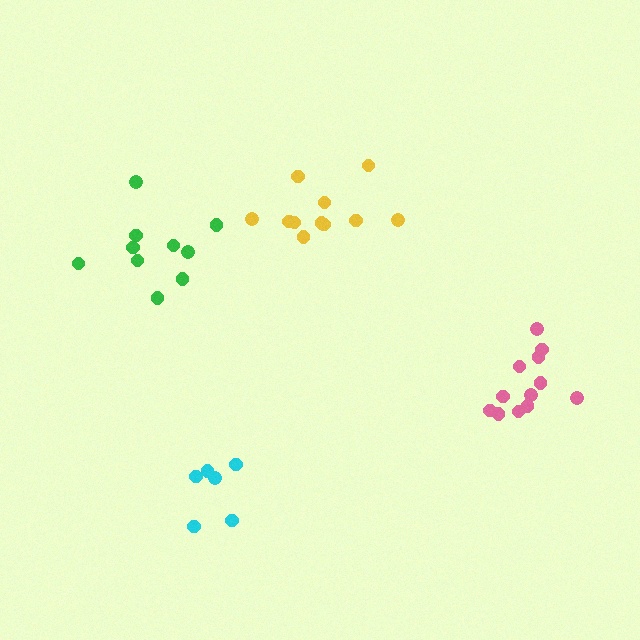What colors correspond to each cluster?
The clusters are colored: pink, yellow, green, cyan.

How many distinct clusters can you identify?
There are 4 distinct clusters.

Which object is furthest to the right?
The pink cluster is rightmost.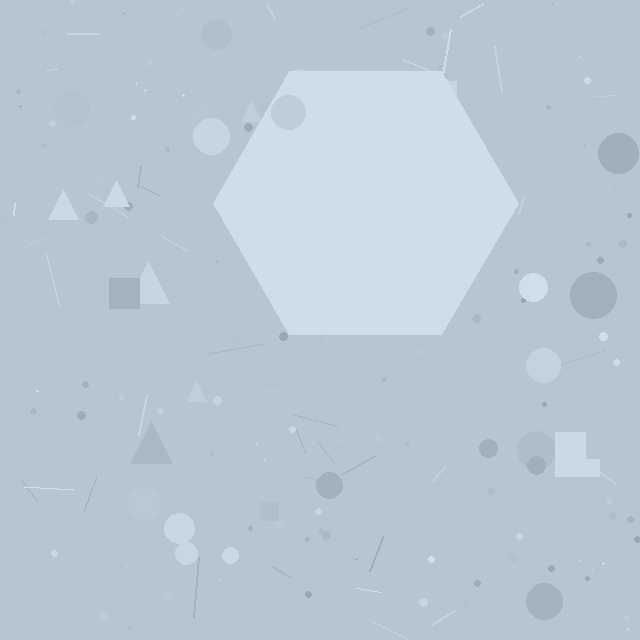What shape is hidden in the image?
A hexagon is hidden in the image.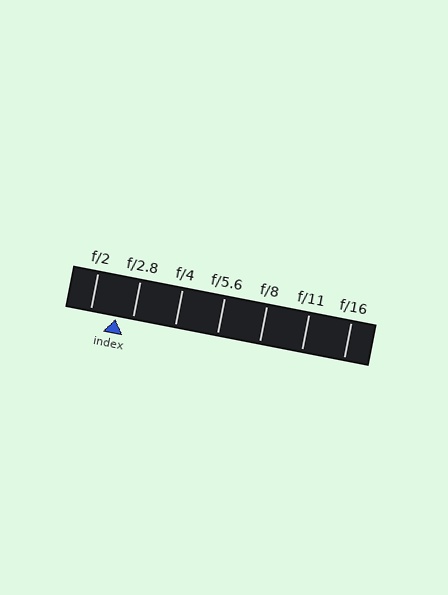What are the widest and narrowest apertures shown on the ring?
The widest aperture shown is f/2 and the narrowest is f/16.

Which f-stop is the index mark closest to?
The index mark is closest to f/2.8.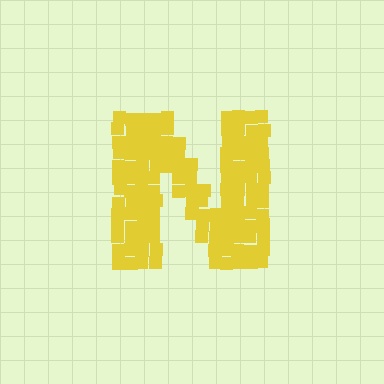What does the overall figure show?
The overall figure shows the letter N.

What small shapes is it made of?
It is made of small squares.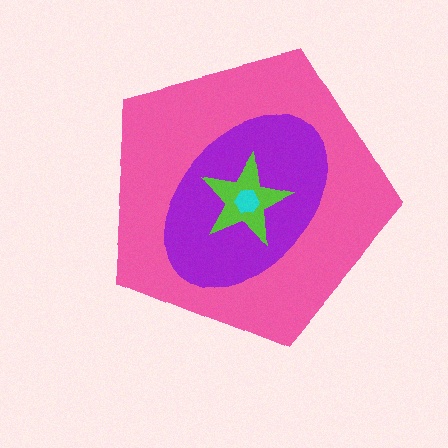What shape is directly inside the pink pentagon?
The purple ellipse.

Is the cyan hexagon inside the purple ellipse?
Yes.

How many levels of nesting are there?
4.